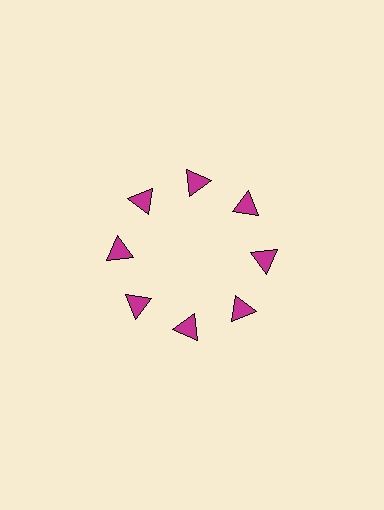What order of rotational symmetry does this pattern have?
This pattern has 8-fold rotational symmetry.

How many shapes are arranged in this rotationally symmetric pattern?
There are 8 shapes, arranged in 8 groups of 1.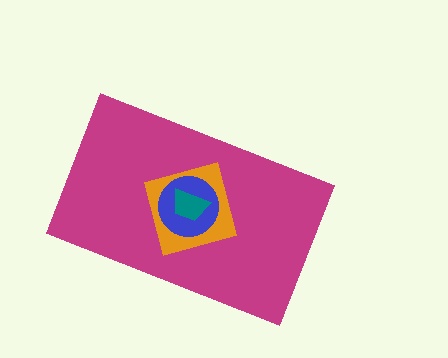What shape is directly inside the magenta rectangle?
The orange square.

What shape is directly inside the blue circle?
The teal trapezoid.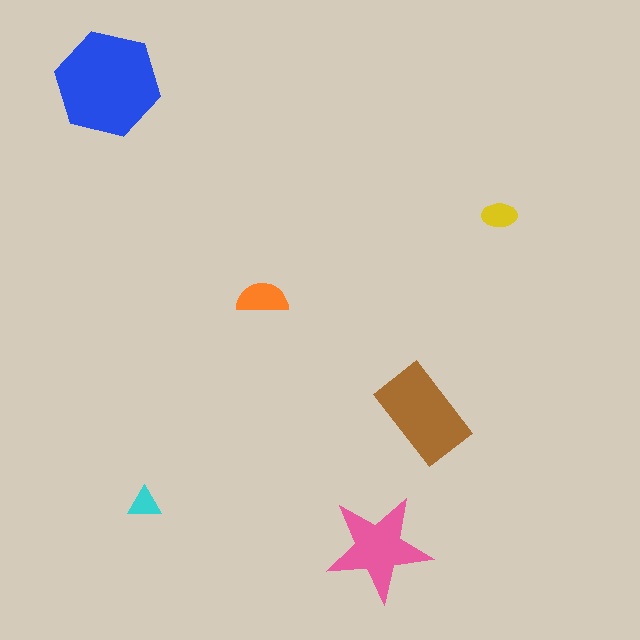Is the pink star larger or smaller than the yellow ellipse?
Larger.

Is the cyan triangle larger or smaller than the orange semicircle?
Smaller.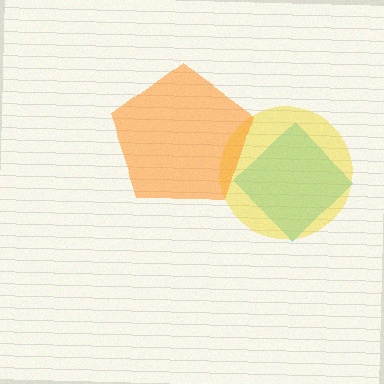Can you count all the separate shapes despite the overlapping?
Yes, there are 3 separate shapes.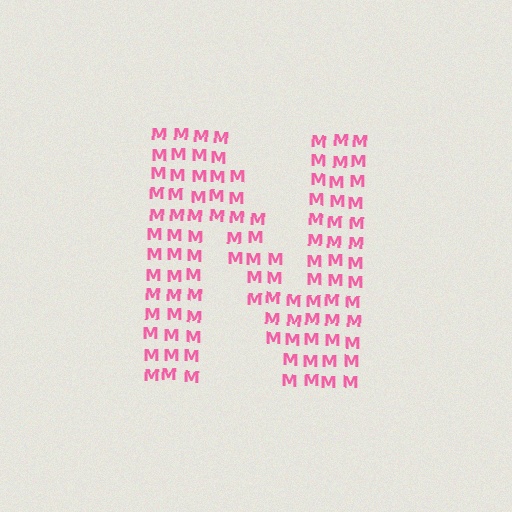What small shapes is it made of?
It is made of small letter M's.